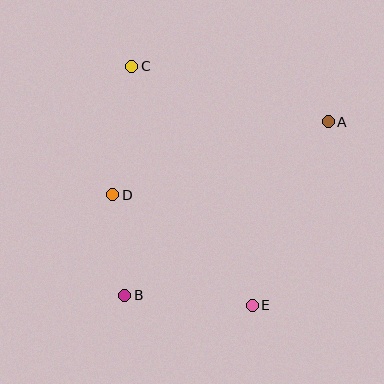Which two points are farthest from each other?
Points C and E are farthest from each other.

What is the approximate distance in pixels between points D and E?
The distance between D and E is approximately 178 pixels.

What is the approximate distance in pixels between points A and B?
The distance between A and B is approximately 267 pixels.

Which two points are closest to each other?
Points B and D are closest to each other.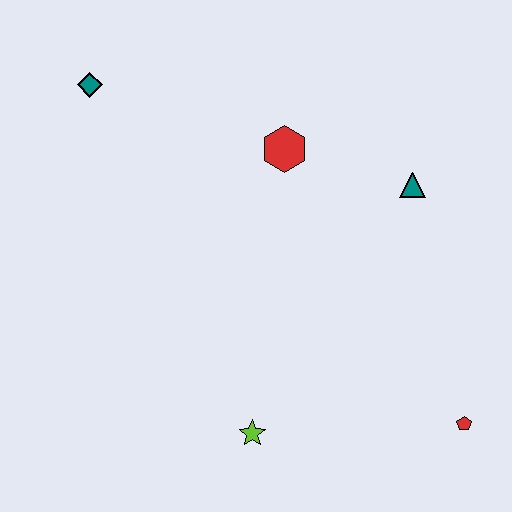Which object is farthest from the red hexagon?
The red pentagon is farthest from the red hexagon.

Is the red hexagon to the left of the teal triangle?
Yes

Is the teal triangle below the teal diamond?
Yes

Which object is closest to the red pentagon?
The lime star is closest to the red pentagon.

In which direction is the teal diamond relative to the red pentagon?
The teal diamond is to the left of the red pentagon.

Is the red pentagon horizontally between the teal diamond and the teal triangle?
No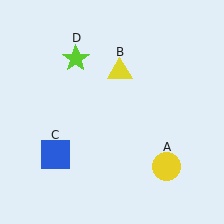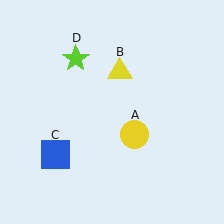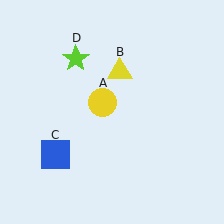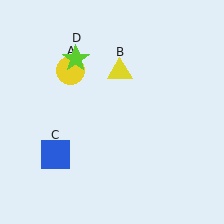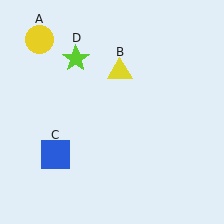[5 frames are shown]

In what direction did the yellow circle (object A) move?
The yellow circle (object A) moved up and to the left.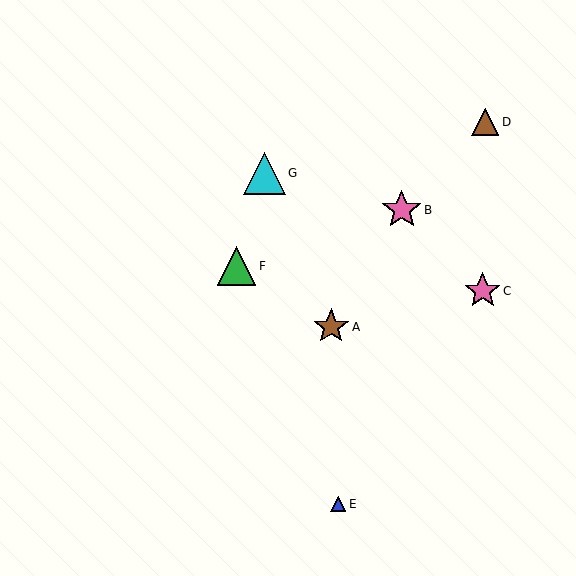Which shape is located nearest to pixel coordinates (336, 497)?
The blue triangle (labeled E) at (338, 504) is nearest to that location.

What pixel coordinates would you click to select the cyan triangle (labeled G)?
Click at (264, 173) to select the cyan triangle G.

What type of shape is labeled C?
Shape C is a pink star.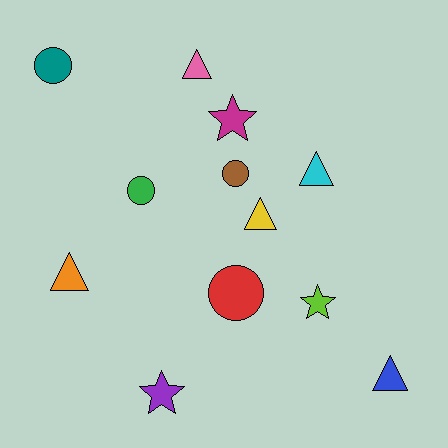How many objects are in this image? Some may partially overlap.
There are 12 objects.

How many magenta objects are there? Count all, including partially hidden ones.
There is 1 magenta object.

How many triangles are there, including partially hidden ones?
There are 5 triangles.